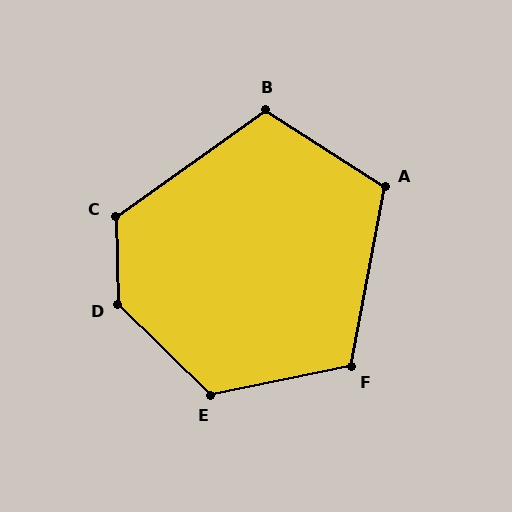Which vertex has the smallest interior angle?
F, at approximately 112 degrees.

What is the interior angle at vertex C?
Approximately 123 degrees (obtuse).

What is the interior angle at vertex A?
Approximately 112 degrees (obtuse).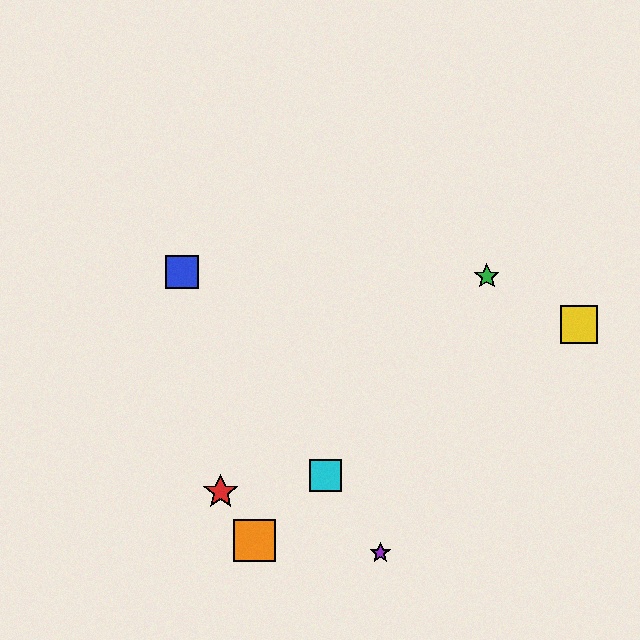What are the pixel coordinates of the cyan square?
The cyan square is at (326, 476).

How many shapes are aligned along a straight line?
3 shapes (the blue square, the purple star, the cyan square) are aligned along a straight line.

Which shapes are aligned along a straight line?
The blue square, the purple star, the cyan square are aligned along a straight line.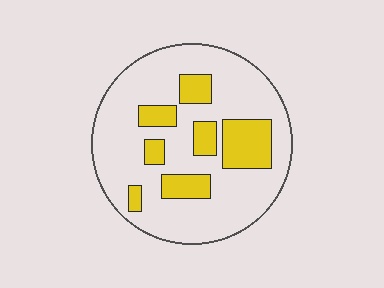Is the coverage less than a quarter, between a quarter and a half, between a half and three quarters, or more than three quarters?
Less than a quarter.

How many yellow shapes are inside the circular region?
7.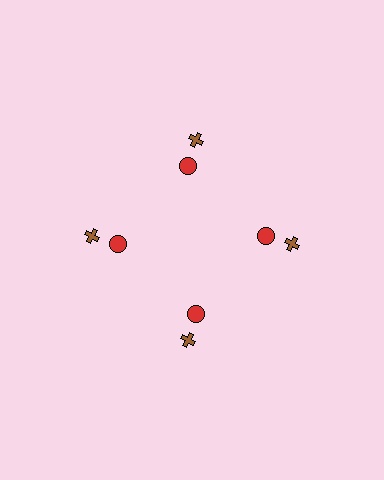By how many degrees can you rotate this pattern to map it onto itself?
The pattern maps onto itself every 90 degrees of rotation.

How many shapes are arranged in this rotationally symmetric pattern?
There are 8 shapes, arranged in 4 groups of 2.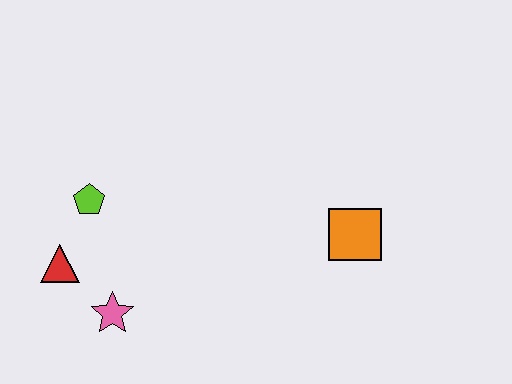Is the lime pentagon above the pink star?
Yes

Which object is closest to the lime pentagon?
The red triangle is closest to the lime pentagon.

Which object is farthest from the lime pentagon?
The orange square is farthest from the lime pentagon.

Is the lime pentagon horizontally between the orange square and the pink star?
No